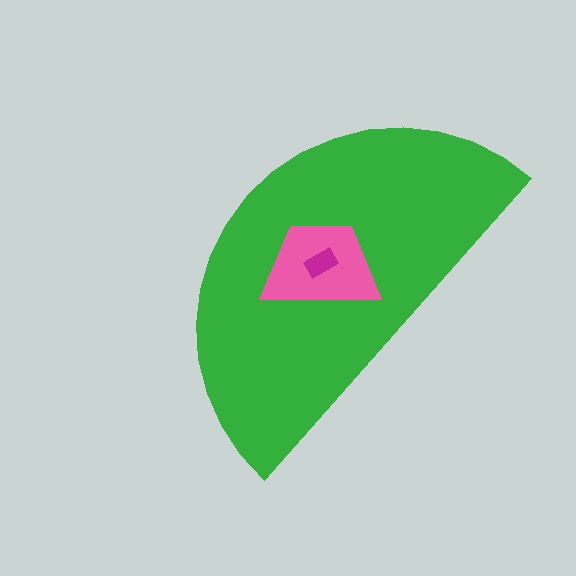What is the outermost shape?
The green semicircle.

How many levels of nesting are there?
3.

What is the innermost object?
The magenta rectangle.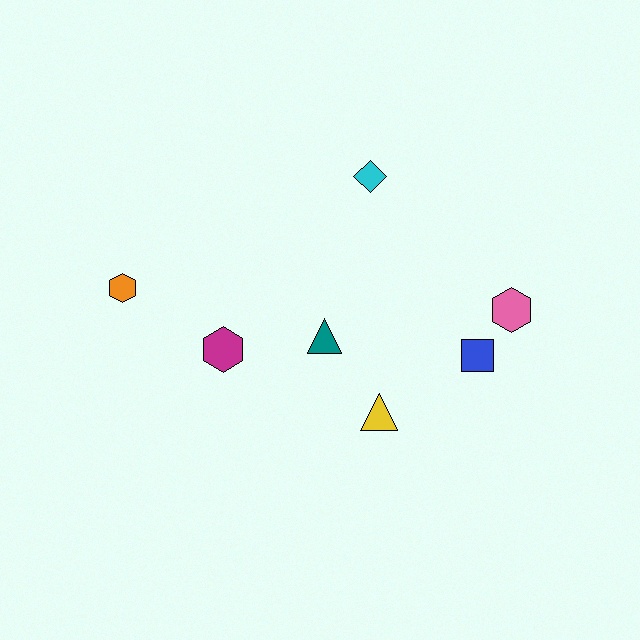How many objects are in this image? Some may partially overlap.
There are 7 objects.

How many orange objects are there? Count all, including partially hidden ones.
There is 1 orange object.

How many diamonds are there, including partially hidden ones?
There is 1 diamond.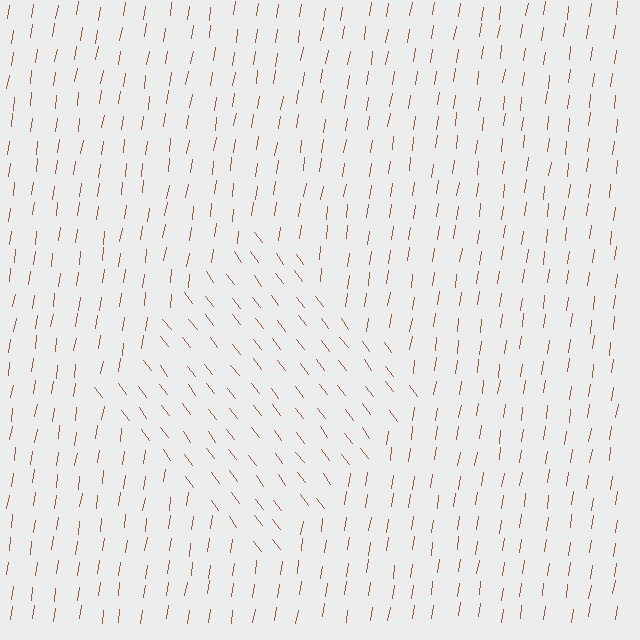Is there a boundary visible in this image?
Yes, there is a texture boundary formed by a change in line orientation.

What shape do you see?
I see a diamond.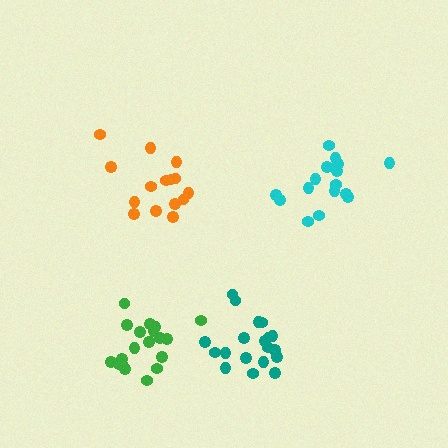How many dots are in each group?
Group 1: 19 dots, Group 2: 15 dots, Group 3: 19 dots, Group 4: 16 dots (69 total).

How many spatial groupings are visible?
There are 4 spatial groupings.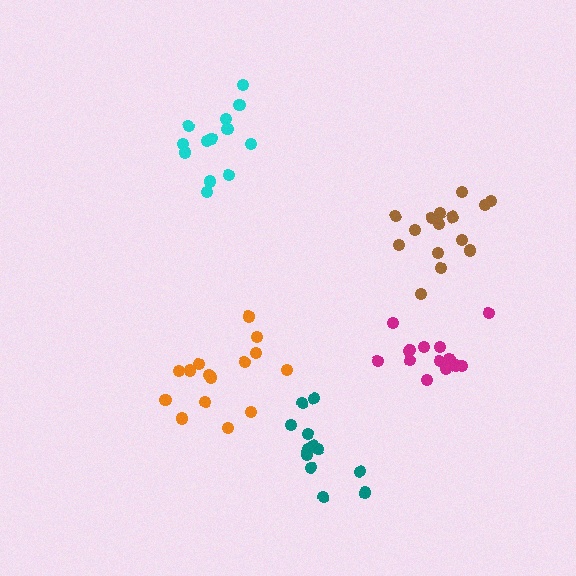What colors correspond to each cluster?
The clusters are colored: cyan, brown, orange, magenta, teal.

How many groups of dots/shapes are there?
There are 5 groups.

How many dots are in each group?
Group 1: 13 dots, Group 2: 15 dots, Group 3: 15 dots, Group 4: 13 dots, Group 5: 12 dots (68 total).